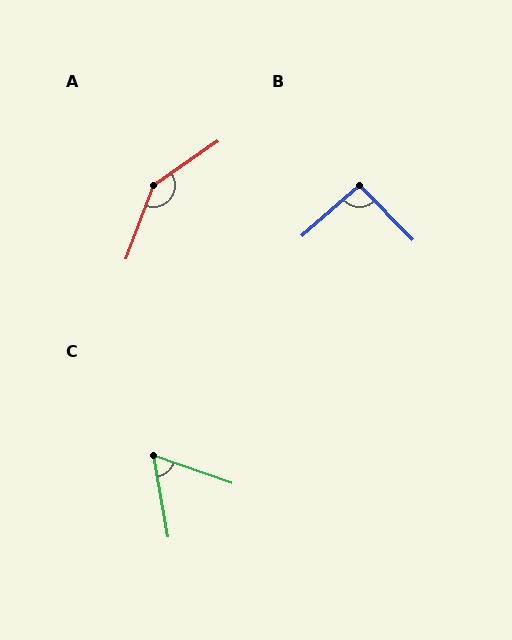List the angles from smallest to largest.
C (60°), B (93°), A (145°).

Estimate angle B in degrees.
Approximately 93 degrees.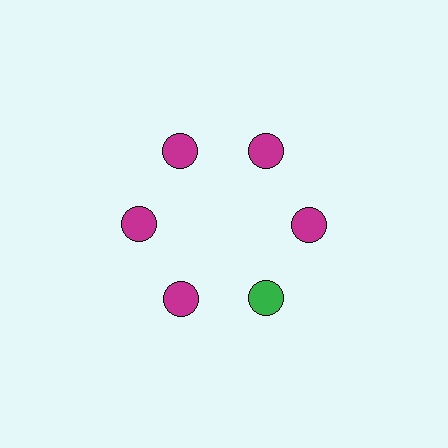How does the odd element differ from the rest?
It has a different color: green instead of magenta.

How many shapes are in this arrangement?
There are 6 shapes arranged in a ring pattern.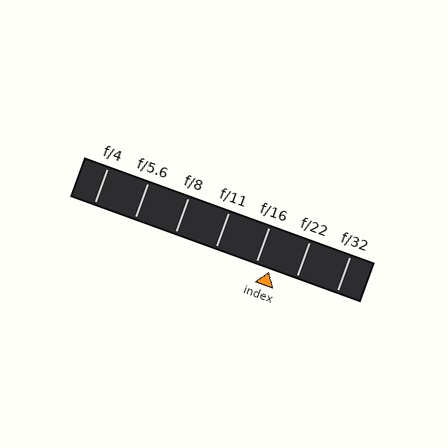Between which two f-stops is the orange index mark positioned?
The index mark is between f/16 and f/22.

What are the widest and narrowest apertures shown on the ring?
The widest aperture shown is f/4 and the narrowest is f/32.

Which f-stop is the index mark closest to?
The index mark is closest to f/16.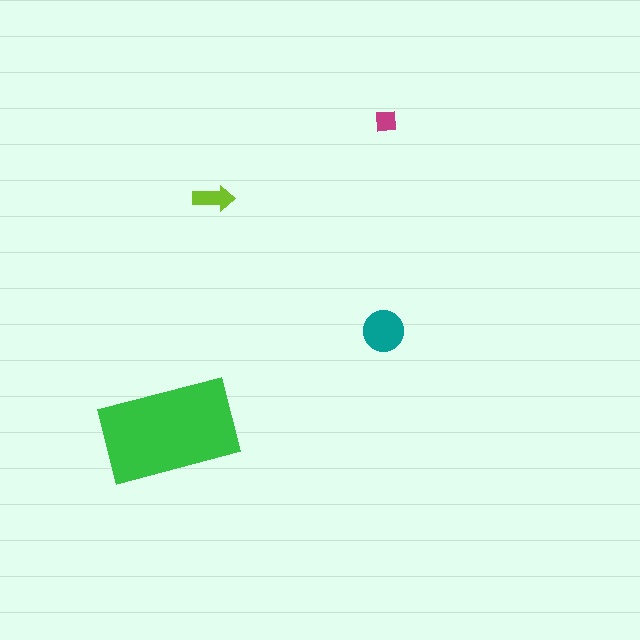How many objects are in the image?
There are 4 objects in the image.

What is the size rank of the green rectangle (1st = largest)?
1st.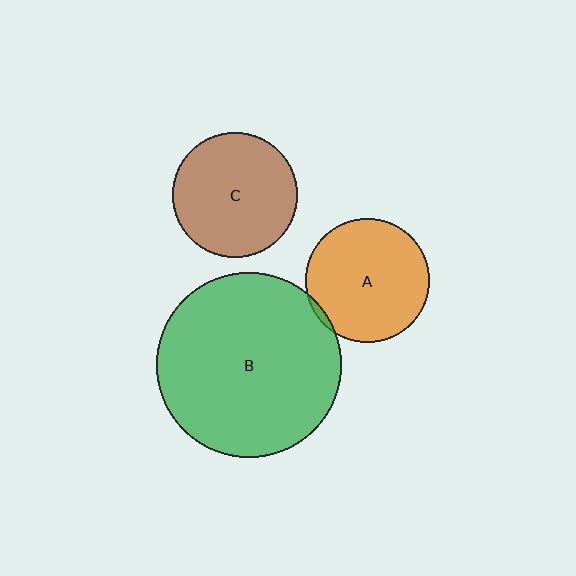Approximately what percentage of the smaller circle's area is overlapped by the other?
Approximately 5%.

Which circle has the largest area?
Circle B (green).